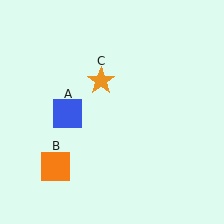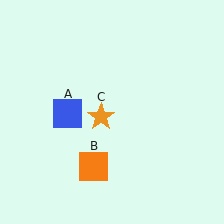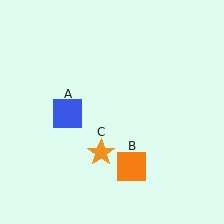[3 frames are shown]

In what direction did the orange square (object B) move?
The orange square (object B) moved right.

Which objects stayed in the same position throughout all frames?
Blue square (object A) remained stationary.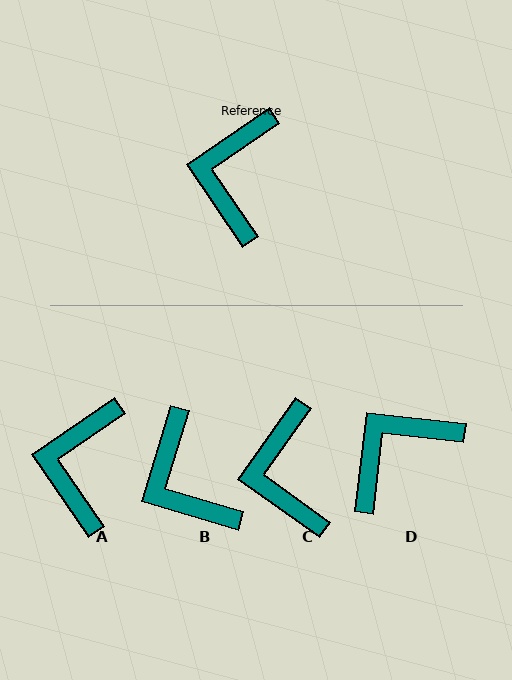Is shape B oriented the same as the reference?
No, it is off by about 39 degrees.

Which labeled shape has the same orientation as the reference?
A.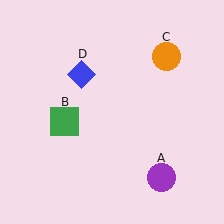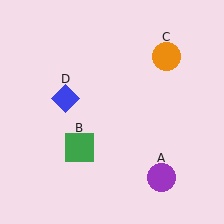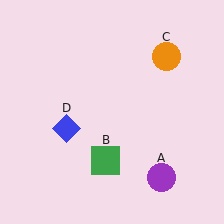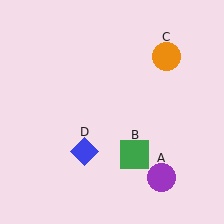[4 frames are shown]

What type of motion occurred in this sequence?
The green square (object B), blue diamond (object D) rotated counterclockwise around the center of the scene.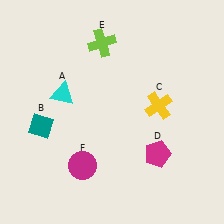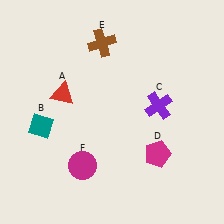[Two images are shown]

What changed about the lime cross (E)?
In Image 1, E is lime. In Image 2, it changed to brown.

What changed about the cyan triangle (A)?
In Image 1, A is cyan. In Image 2, it changed to red.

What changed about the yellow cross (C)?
In Image 1, C is yellow. In Image 2, it changed to purple.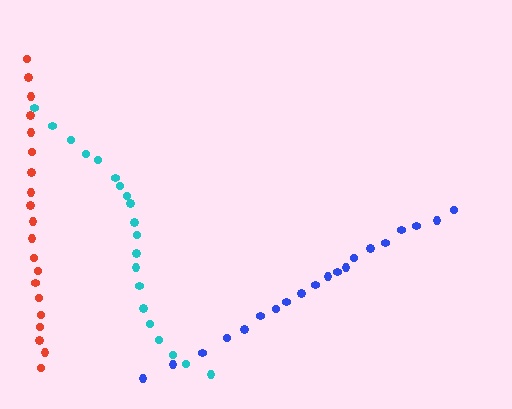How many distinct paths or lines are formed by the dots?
There are 3 distinct paths.